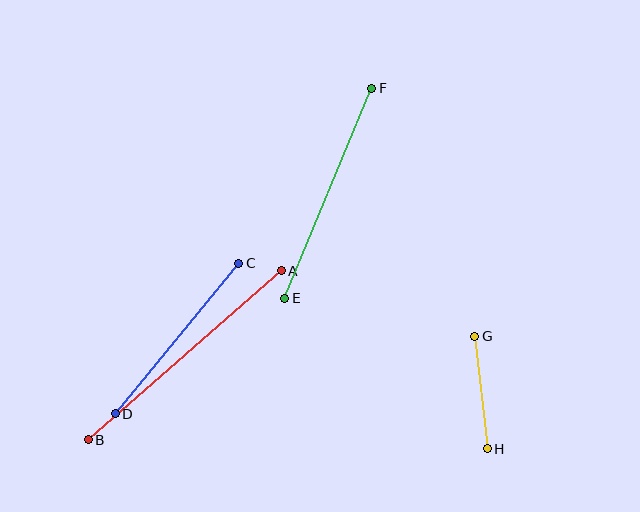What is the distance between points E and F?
The distance is approximately 227 pixels.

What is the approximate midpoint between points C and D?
The midpoint is at approximately (177, 339) pixels.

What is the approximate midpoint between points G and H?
The midpoint is at approximately (481, 393) pixels.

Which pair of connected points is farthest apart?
Points A and B are farthest apart.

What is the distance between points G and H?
The distance is approximately 113 pixels.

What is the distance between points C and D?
The distance is approximately 195 pixels.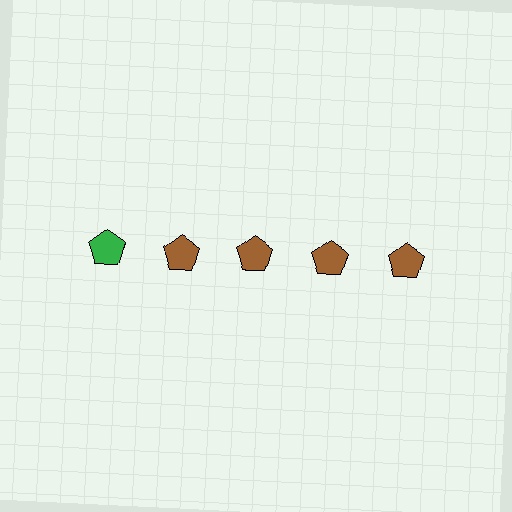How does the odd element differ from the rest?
It has a different color: green instead of brown.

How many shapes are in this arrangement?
There are 5 shapes arranged in a grid pattern.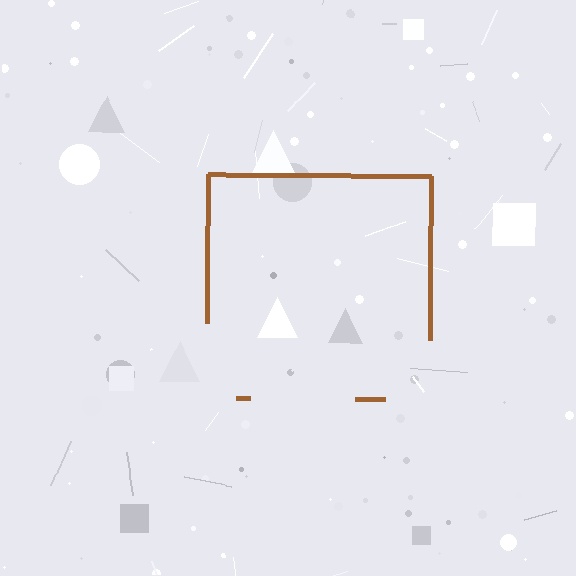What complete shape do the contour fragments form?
The contour fragments form a square.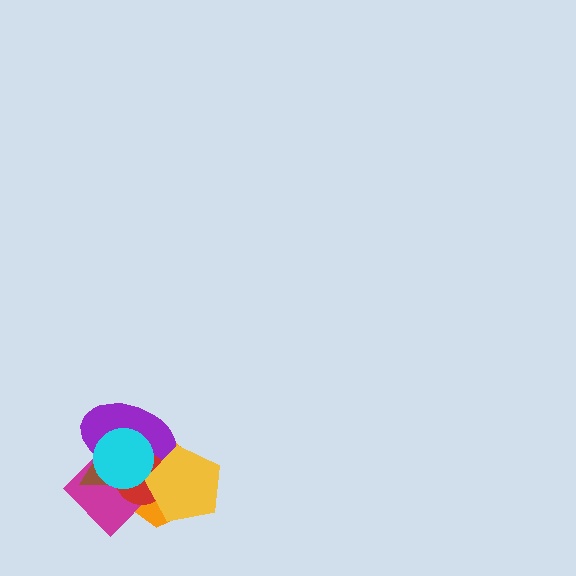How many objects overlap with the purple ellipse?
6 objects overlap with the purple ellipse.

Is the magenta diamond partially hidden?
Yes, it is partially covered by another shape.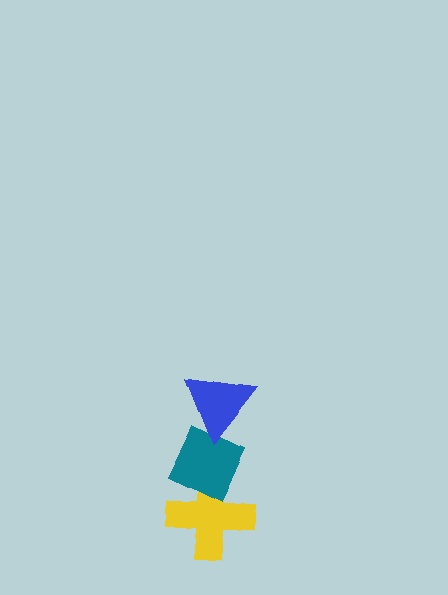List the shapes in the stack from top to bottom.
From top to bottom: the blue triangle, the teal diamond, the yellow cross.